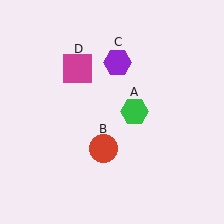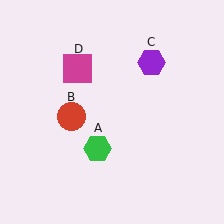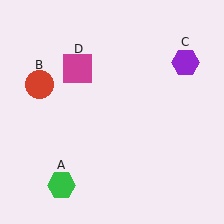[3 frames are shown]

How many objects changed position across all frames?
3 objects changed position: green hexagon (object A), red circle (object B), purple hexagon (object C).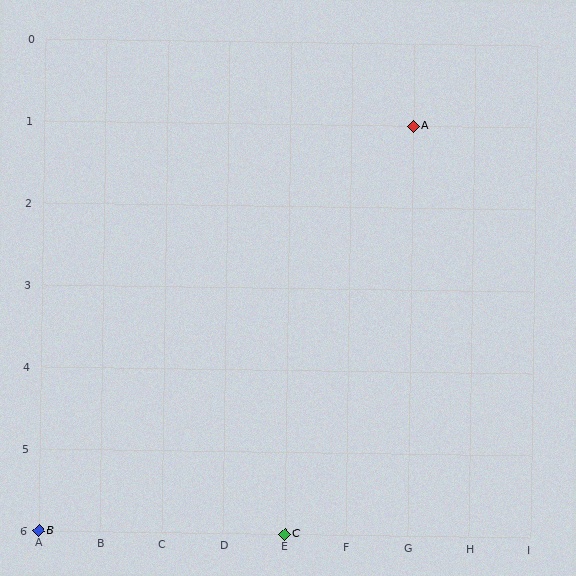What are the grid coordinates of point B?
Point B is at grid coordinates (A, 6).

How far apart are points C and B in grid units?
Points C and B are 4 columns apart.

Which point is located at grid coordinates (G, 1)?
Point A is at (G, 1).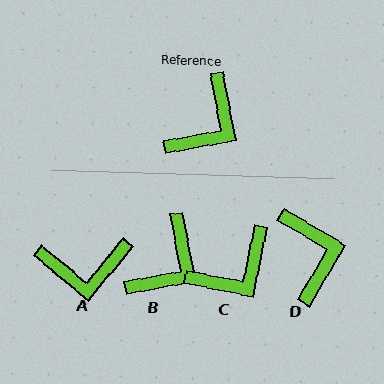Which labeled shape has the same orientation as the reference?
B.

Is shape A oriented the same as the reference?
No, it is off by about 50 degrees.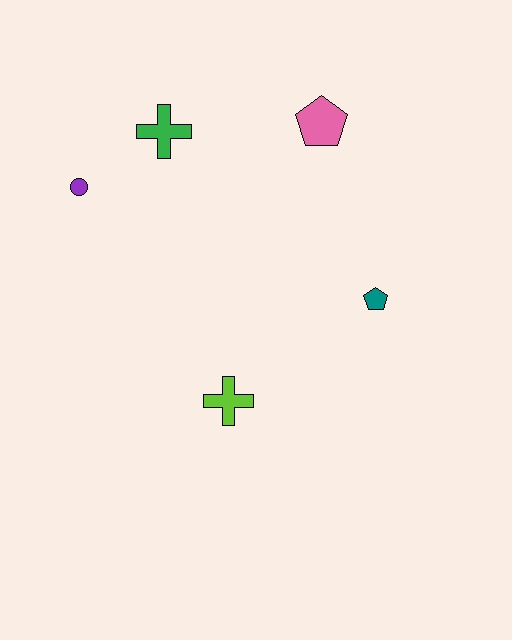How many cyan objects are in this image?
There are no cyan objects.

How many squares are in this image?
There are no squares.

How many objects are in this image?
There are 5 objects.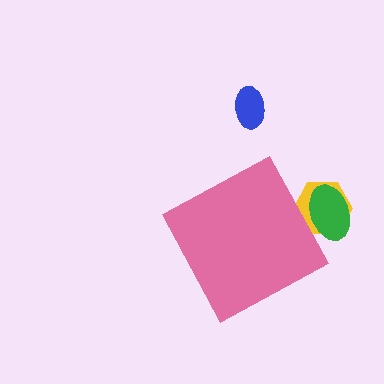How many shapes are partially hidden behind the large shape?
2 shapes are partially hidden.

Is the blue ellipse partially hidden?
No, the blue ellipse is fully visible.